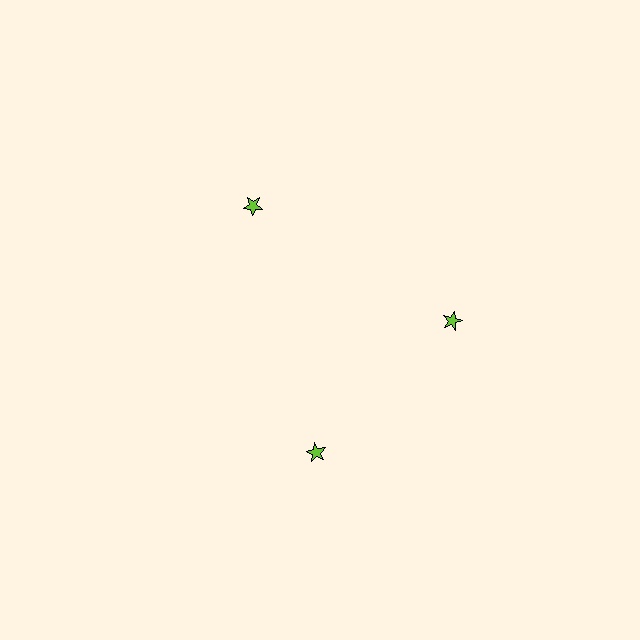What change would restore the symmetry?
The symmetry would be restored by rotating it back into even spacing with its neighbors so that all 3 stars sit at equal angles and equal distance from the center.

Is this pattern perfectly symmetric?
No. The 3 lime stars are arranged in a ring, but one element near the 7 o'clock position is rotated out of alignment along the ring, breaking the 3-fold rotational symmetry.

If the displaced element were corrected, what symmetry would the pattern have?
It would have 3-fold rotational symmetry — the pattern would map onto itself every 120 degrees.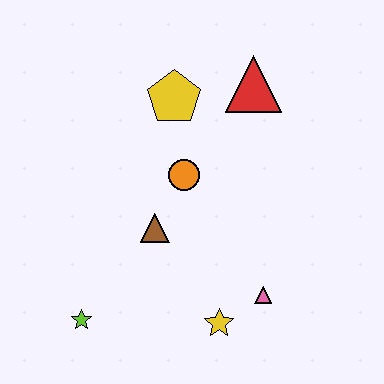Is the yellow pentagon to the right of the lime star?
Yes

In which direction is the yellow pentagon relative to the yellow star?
The yellow pentagon is above the yellow star.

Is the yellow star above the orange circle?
No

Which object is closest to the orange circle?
The brown triangle is closest to the orange circle.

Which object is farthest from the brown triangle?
The red triangle is farthest from the brown triangle.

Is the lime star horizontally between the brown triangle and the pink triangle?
No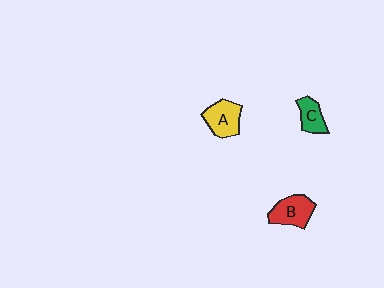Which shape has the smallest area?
Shape C (green).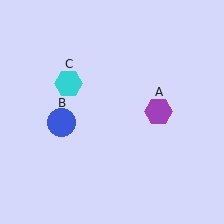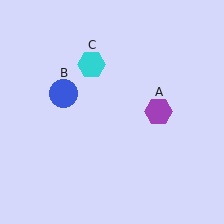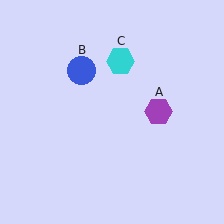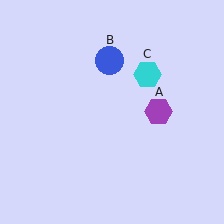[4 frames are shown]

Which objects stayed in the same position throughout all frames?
Purple hexagon (object A) remained stationary.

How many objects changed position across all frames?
2 objects changed position: blue circle (object B), cyan hexagon (object C).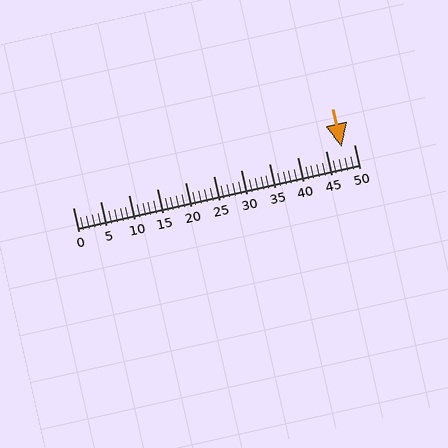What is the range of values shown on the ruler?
The ruler shows values from 0 to 50.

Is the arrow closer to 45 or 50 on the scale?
The arrow is closer to 50.